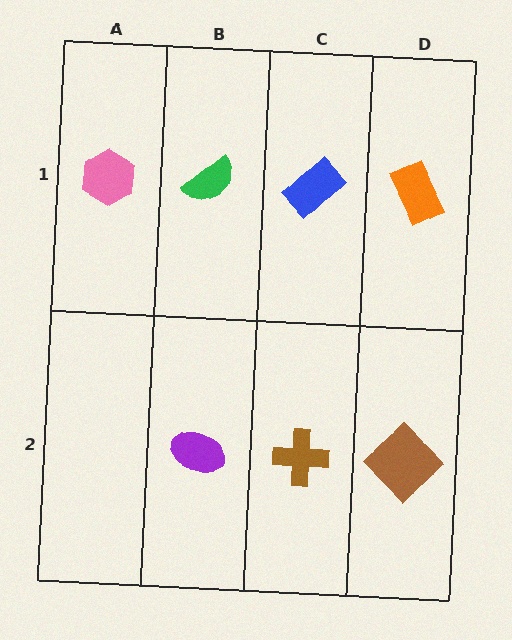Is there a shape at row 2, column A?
No, that cell is empty.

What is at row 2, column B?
A purple ellipse.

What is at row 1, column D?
An orange rectangle.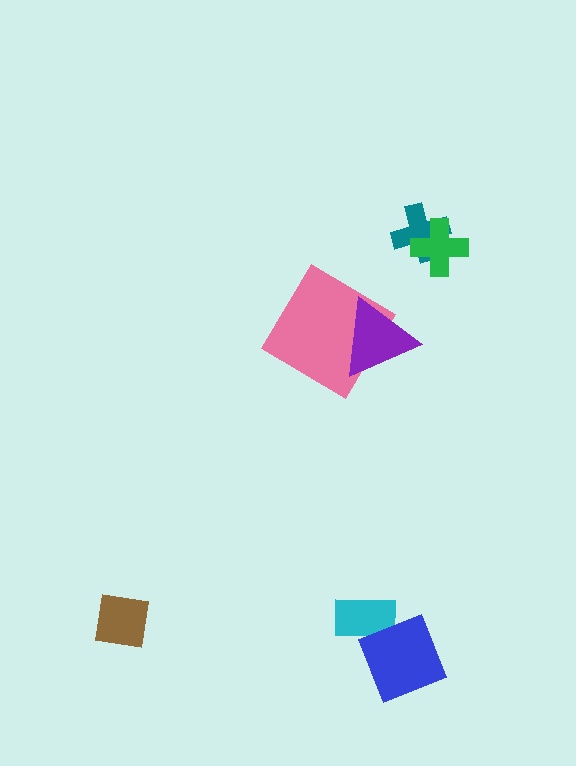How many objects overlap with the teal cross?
1 object overlaps with the teal cross.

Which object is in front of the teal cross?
The green cross is in front of the teal cross.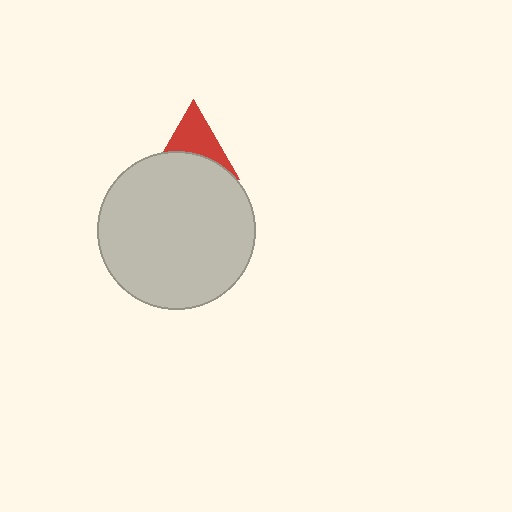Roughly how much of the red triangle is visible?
About half of it is visible (roughly 52%).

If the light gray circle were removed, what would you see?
You would see the complete red triangle.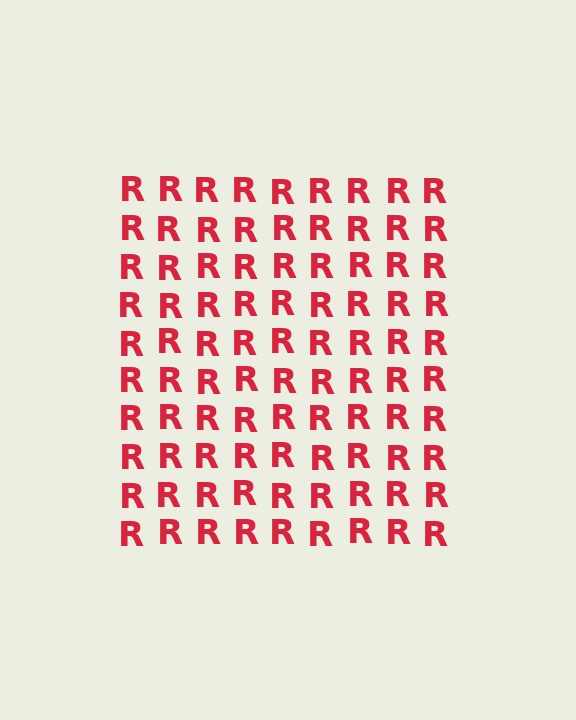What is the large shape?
The large shape is a square.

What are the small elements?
The small elements are letter R's.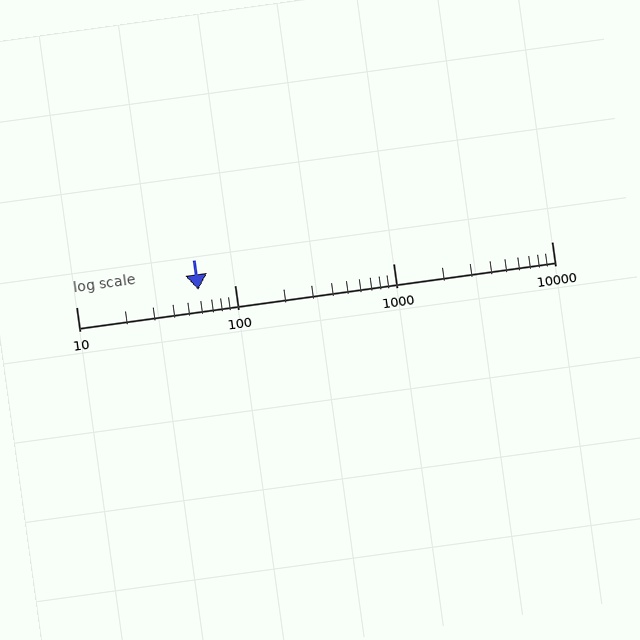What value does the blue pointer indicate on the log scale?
The pointer indicates approximately 59.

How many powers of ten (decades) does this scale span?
The scale spans 3 decades, from 10 to 10000.